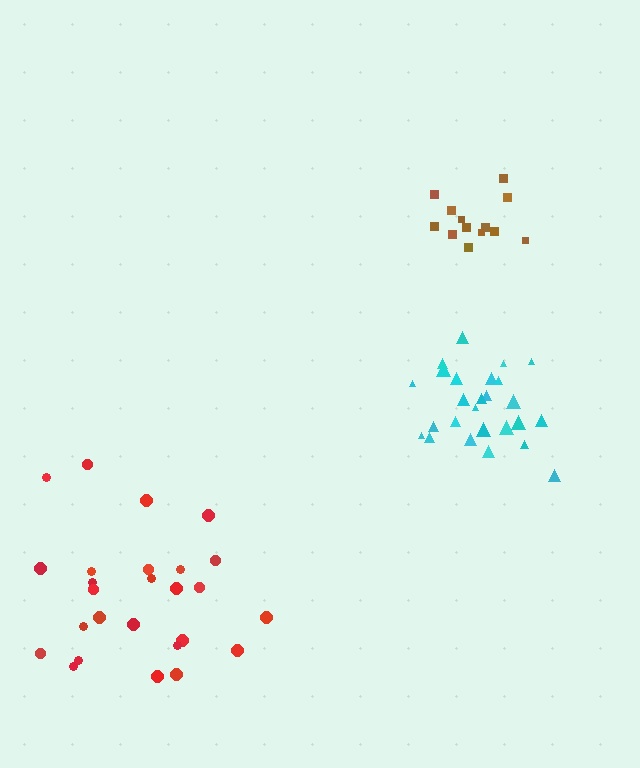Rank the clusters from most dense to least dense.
brown, cyan, red.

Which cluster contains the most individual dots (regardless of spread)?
Cyan (26).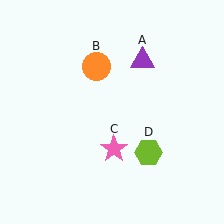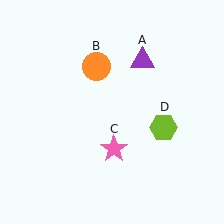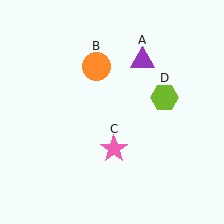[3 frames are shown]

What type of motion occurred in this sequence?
The lime hexagon (object D) rotated counterclockwise around the center of the scene.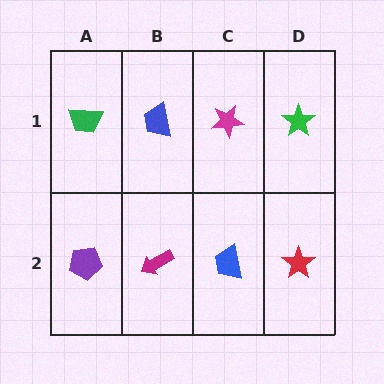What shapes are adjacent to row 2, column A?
A green trapezoid (row 1, column A), a magenta arrow (row 2, column B).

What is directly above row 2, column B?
A blue trapezoid.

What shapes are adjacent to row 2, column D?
A green star (row 1, column D), a blue trapezoid (row 2, column C).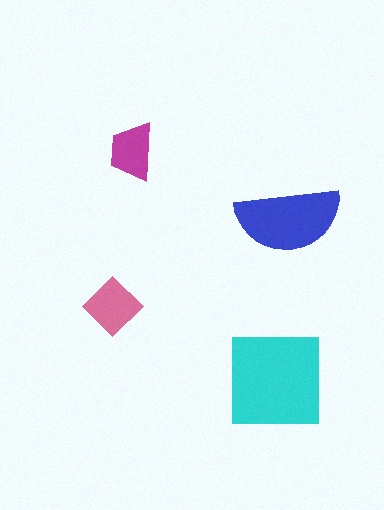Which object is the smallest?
The magenta trapezoid.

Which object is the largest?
The cyan square.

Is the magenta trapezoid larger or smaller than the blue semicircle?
Smaller.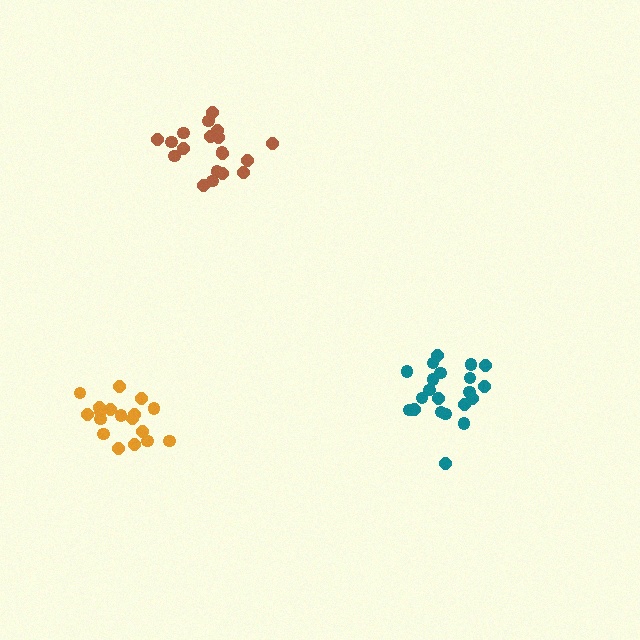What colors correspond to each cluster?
The clusters are colored: teal, brown, orange.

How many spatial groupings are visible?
There are 3 spatial groupings.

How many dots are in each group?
Group 1: 21 dots, Group 2: 19 dots, Group 3: 18 dots (58 total).